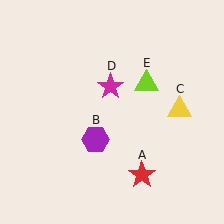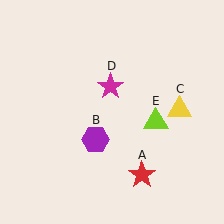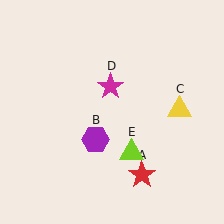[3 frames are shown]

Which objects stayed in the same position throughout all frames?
Red star (object A) and purple hexagon (object B) and yellow triangle (object C) and magenta star (object D) remained stationary.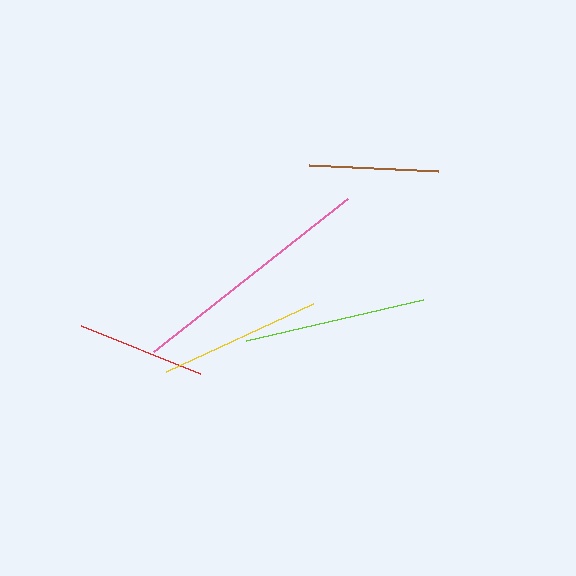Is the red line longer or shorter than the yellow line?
The yellow line is longer than the red line.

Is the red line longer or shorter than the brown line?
The brown line is longer than the red line.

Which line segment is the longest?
The pink line is the longest at approximately 247 pixels.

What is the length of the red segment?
The red segment is approximately 129 pixels long.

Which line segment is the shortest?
The red line is the shortest at approximately 129 pixels.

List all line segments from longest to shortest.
From longest to shortest: pink, lime, yellow, brown, red.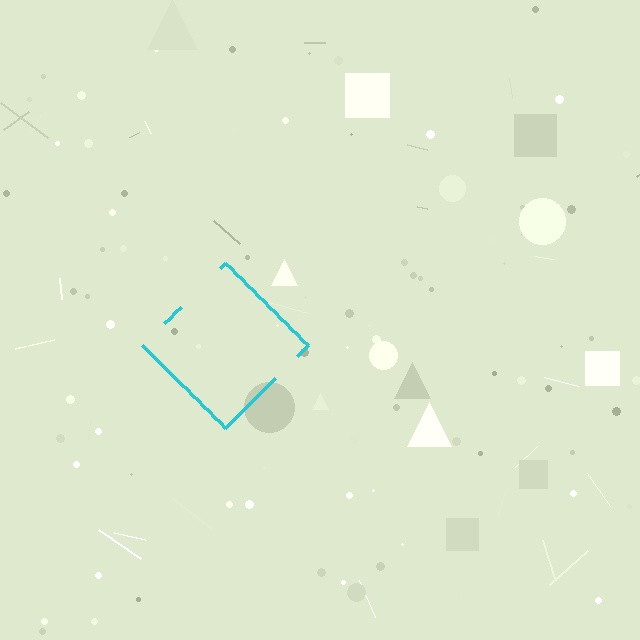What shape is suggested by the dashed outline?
The dashed outline suggests a diamond.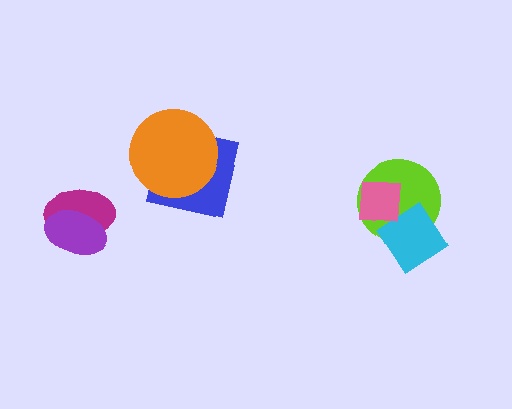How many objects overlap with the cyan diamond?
2 objects overlap with the cyan diamond.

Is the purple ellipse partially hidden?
No, no other shape covers it.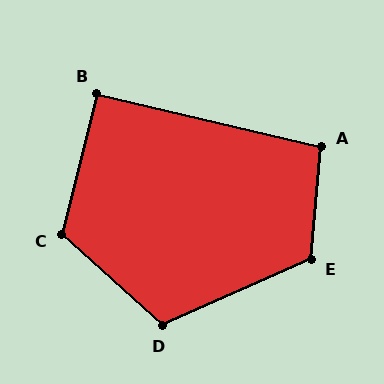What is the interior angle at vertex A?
Approximately 98 degrees (obtuse).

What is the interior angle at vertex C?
Approximately 118 degrees (obtuse).